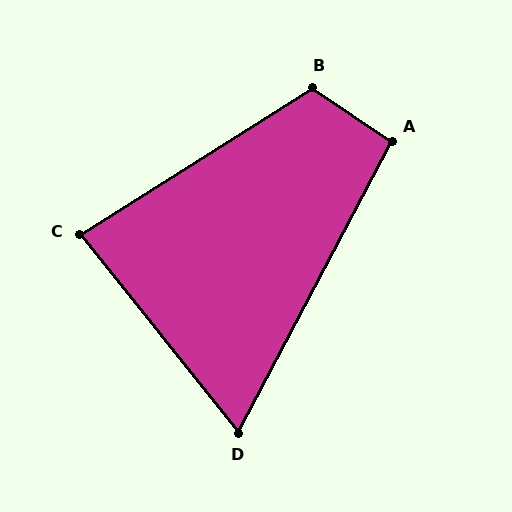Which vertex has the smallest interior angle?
D, at approximately 67 degrees.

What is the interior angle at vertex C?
Approximately 84 degrees (acute).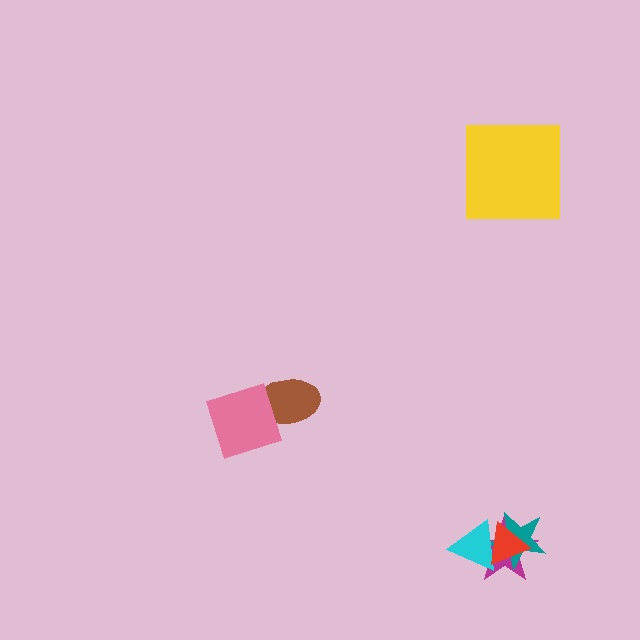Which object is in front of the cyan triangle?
The red triangle is in front of the cyan triangle.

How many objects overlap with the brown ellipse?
1 object overlaps with the brown ellipse.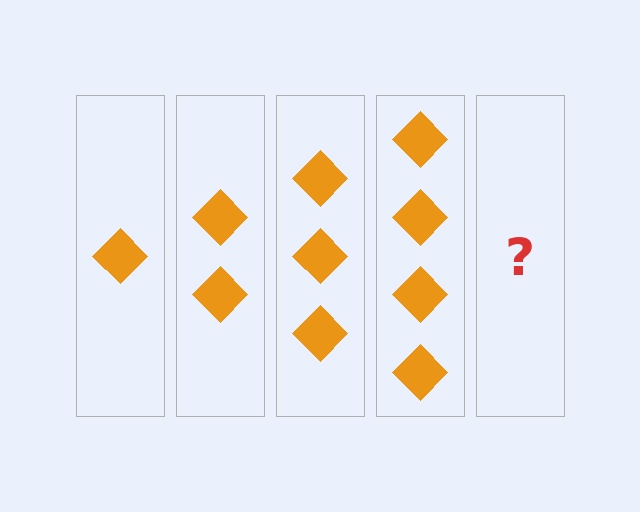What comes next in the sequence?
The next element should be 5 diamonds.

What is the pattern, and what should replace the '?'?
The pattern is that each step adds one more diamond. The '?' should be 5 diamonds.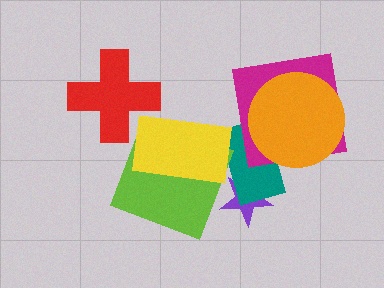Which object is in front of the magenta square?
The orange circle is in front of the magenta square.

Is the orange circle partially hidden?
No, no other shape covers it.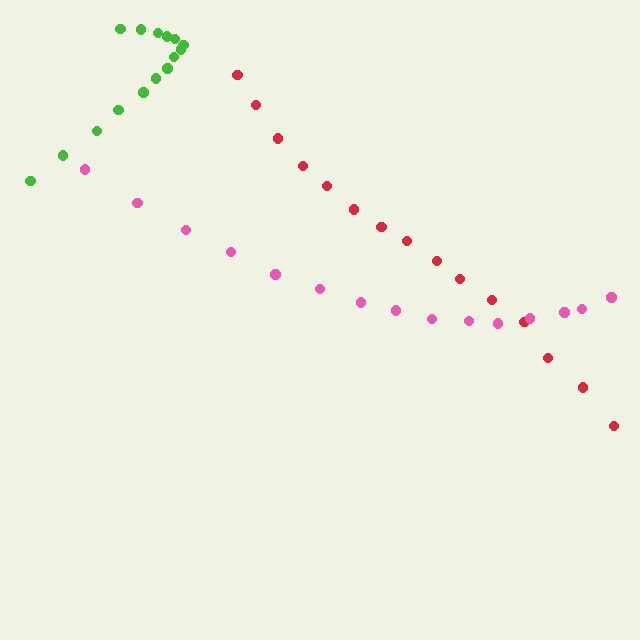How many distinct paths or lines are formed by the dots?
There are 3 distinct paths.